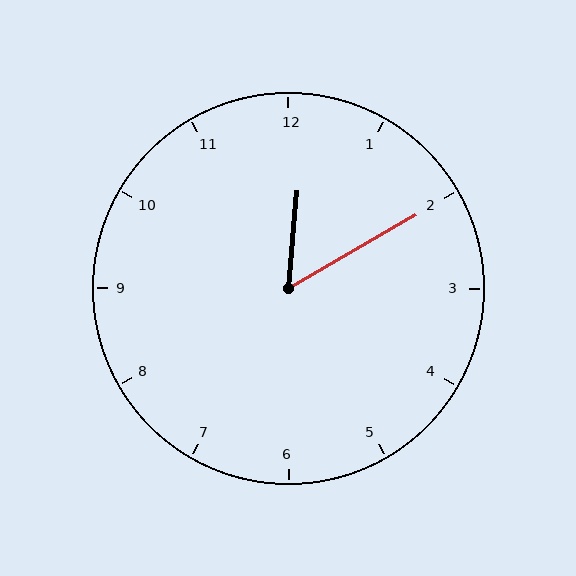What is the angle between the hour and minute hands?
Approximately 55 degrees.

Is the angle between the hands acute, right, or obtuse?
It is acute.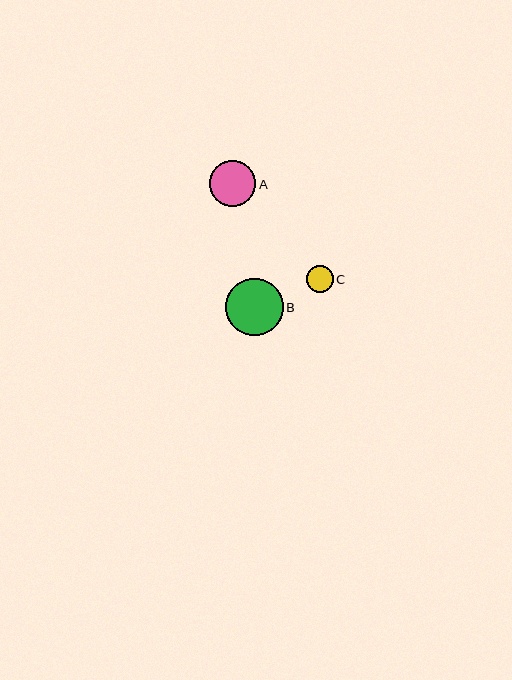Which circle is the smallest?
Circle C is the smallest with a size of approximately 27 pixels.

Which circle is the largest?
Circle B is the largest with a size of approximately 57 pixels.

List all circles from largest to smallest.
From largest to smallest: B, A, C.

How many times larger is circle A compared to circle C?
Circle A is approximately 1.7 times the size of circle C.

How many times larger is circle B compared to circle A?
Circle B is approximately 1.2 times the size of circle A.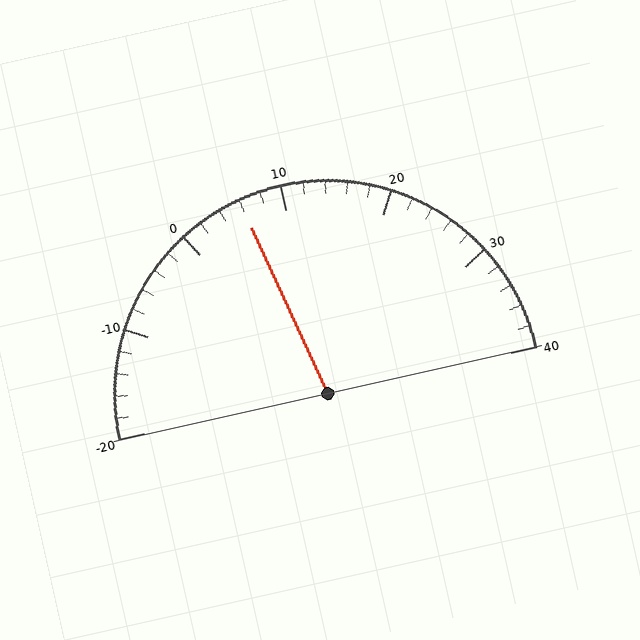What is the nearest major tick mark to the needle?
The nearest major tick mark is 10.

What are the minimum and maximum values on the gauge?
The gauge ranges from -20 to 40.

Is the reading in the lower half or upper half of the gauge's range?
The reading is in the lower half of the range (-20 to 40).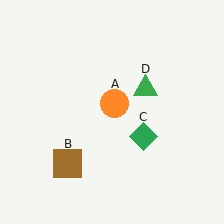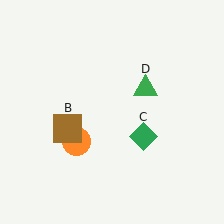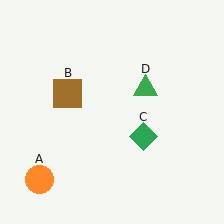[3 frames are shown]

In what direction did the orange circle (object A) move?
The orange circle (object A) moved down and to the left.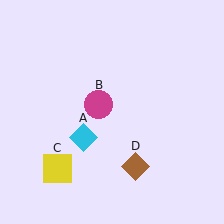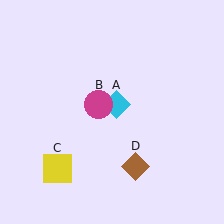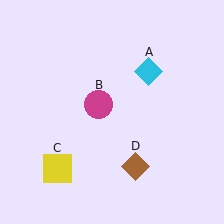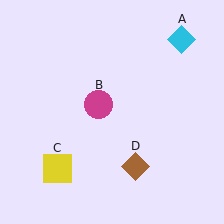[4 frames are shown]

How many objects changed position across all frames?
1 object changed position: cyan diamond (object A).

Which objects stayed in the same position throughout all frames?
Magenta circle (object B) and yellow square (object C) and brown diamond (object D) remained stationary.